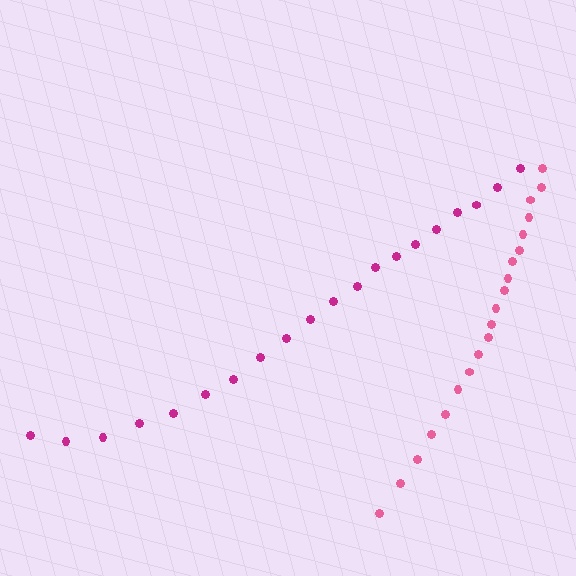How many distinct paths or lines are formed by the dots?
There are 2 distinct paths.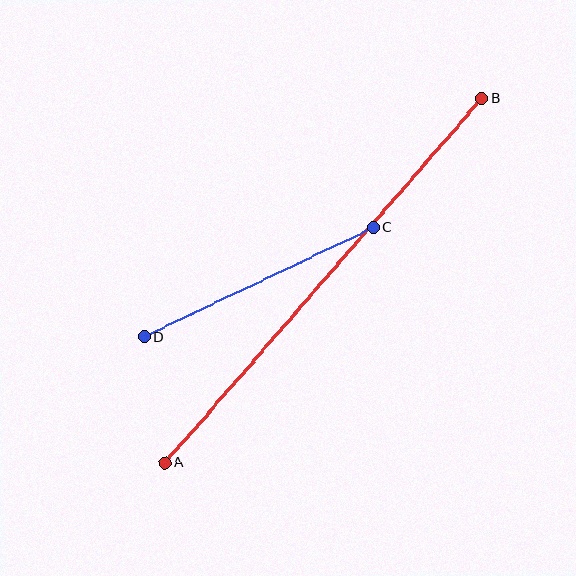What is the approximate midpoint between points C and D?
The midpoint is at approximately (259, 282) pixels.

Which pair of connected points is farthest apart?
Points A and B are farthest apart.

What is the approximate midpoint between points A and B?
The midpoint is at approximately (323, 281) pixels.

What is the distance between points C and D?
The distance is approximately 254 pixels.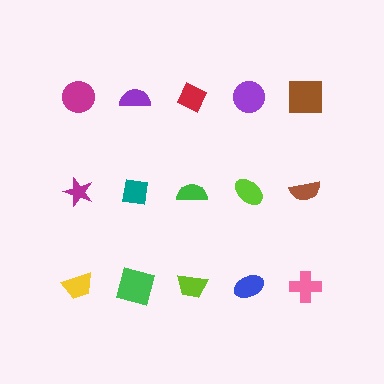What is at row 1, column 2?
A purple semicircle.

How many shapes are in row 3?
5 shapes.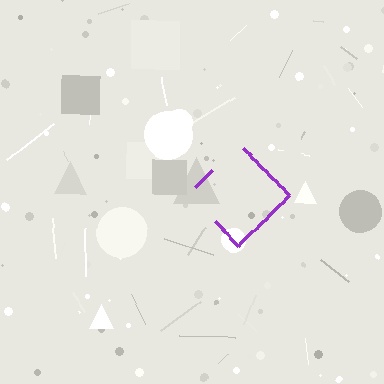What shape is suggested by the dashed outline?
The dashed outline suggests a diamond.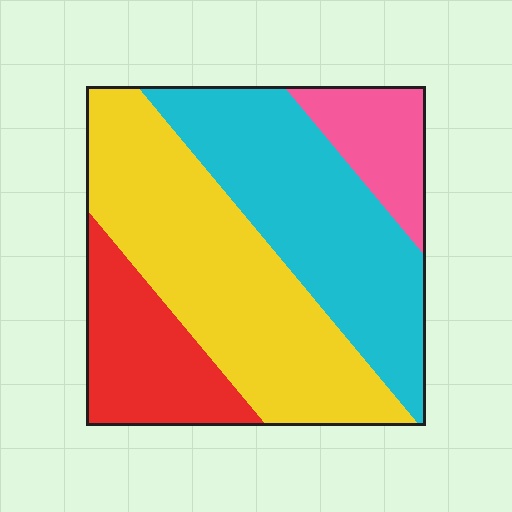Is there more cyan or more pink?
Cyan.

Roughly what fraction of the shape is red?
Red takes up about one sixth (1/6) of the shape.